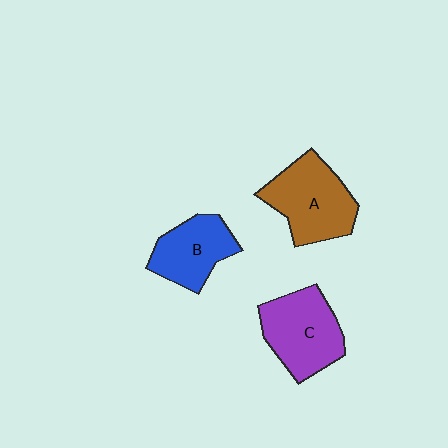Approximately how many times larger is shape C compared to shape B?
Approximately 1.2 times.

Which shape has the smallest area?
Shape B (blue).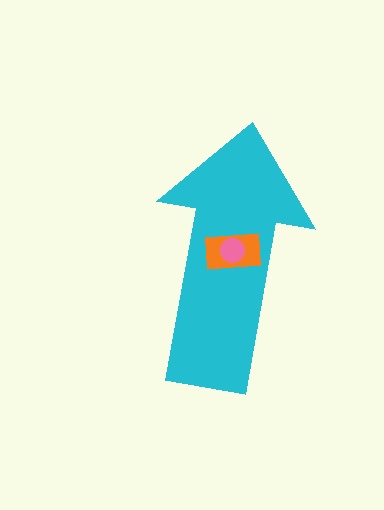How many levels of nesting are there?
3.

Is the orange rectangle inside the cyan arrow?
Yes.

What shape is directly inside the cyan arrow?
The orange rectangle.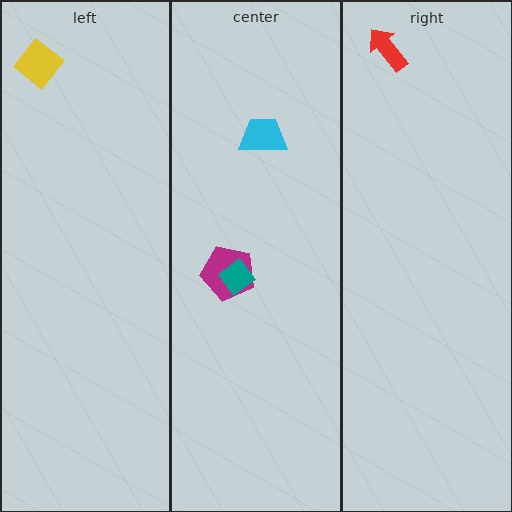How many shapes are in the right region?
1.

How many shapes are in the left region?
1.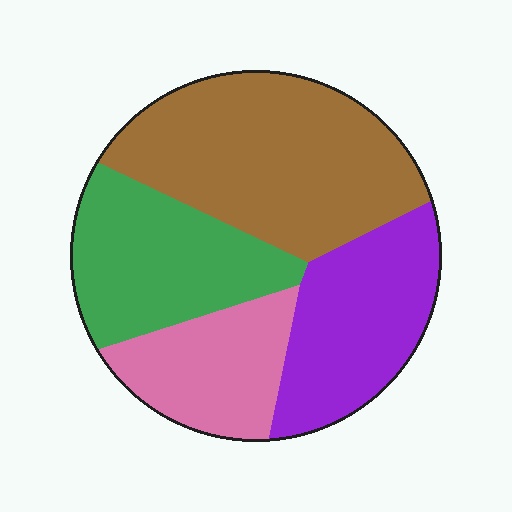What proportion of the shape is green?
Green covers roughly 25% of the shape.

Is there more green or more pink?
Green.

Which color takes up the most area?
Brown, at roughly 35%.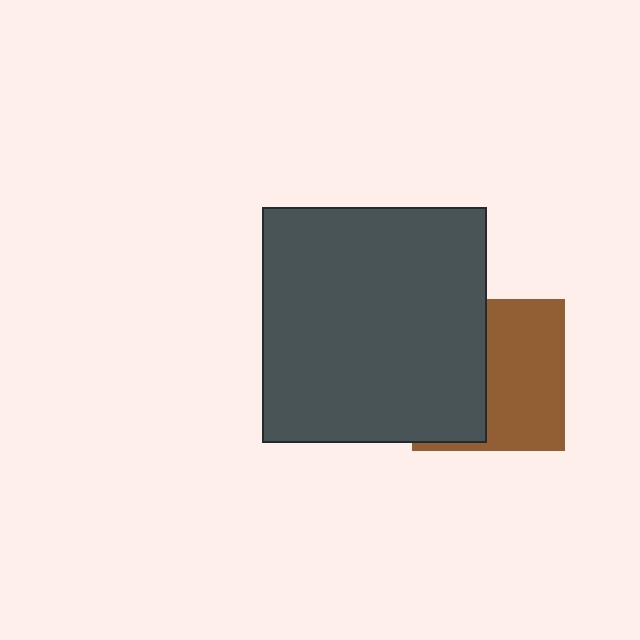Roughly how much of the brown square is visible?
About half of it is visible (roughly 53%).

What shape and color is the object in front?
The object in front is a dark gray rectangle.